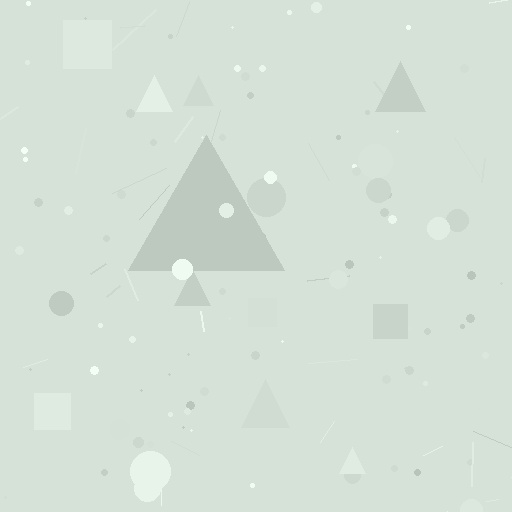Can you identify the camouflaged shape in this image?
The camouflaged shape is a triangle.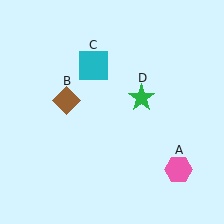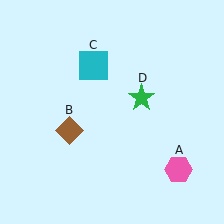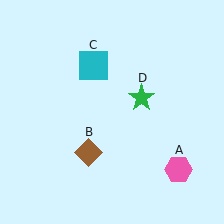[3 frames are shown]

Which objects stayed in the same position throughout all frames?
Pink hexagon (object A) and cyan square (object C) and green star (object D) remained stationary.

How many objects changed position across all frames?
1 object changed position: brown diamond (object B).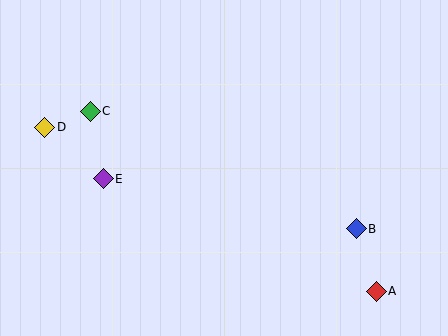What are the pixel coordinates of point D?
Point D is at (45, 127).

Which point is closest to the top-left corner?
Point D is closest to the top-left corner.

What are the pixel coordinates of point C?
Point C is at (90, 111).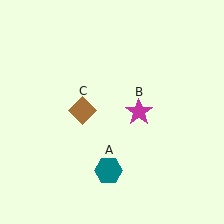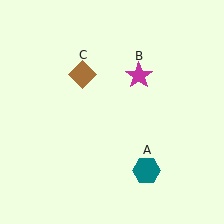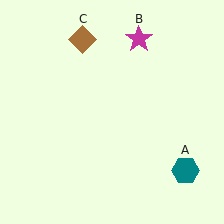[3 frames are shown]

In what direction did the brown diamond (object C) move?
The brown diamond (object C) moved up.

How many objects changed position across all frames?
3 objects changed position: teal hexagon (object A), magenta star (object B), brown diamond (object C).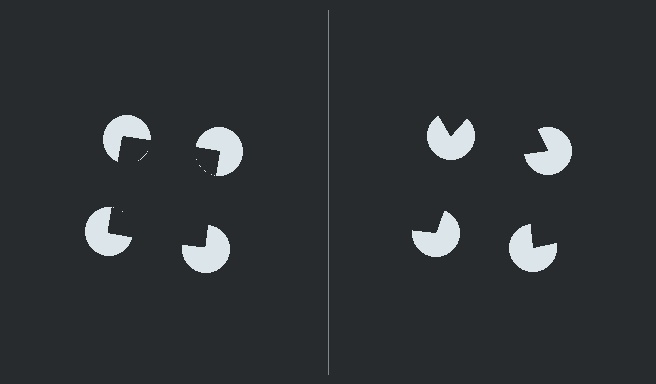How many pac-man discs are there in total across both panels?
8 — 4 on each side.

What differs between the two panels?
The pac-man discs are positioned identically on both sides; only the wedge orientations differ. On the left they align to a square; on the right they are misaligned.